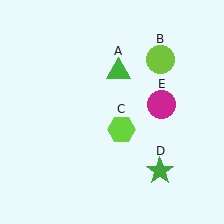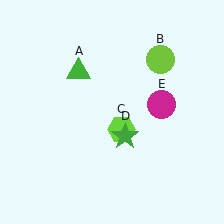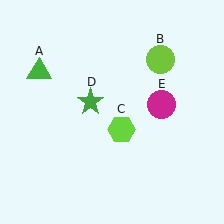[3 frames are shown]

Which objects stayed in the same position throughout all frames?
Lime circle (object B) and lime hexagon (object C) and magenta circle (object E) remained stationary.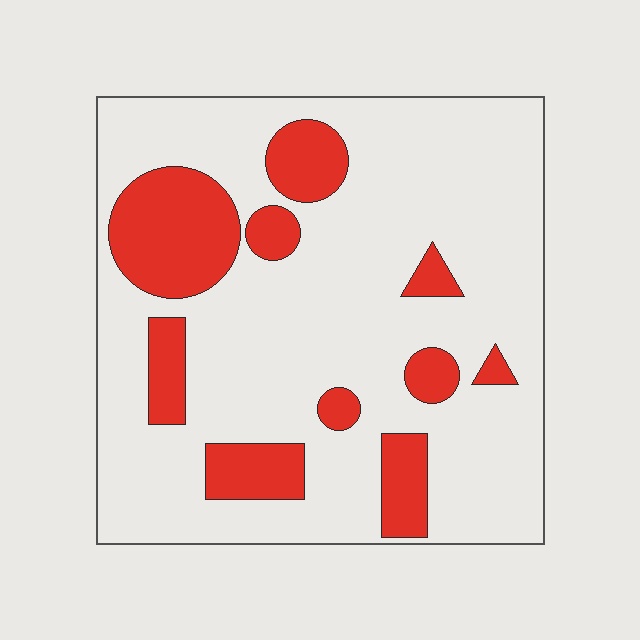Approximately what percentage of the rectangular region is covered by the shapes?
Approximately 20%.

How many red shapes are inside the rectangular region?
10.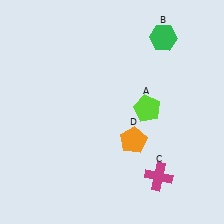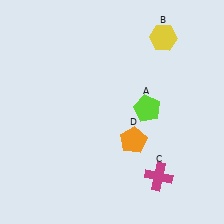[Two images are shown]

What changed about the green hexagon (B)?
In Image 1, B is green. In Image 2, it changed to yellow.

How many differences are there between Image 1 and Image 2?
There is 1 difference between the two images.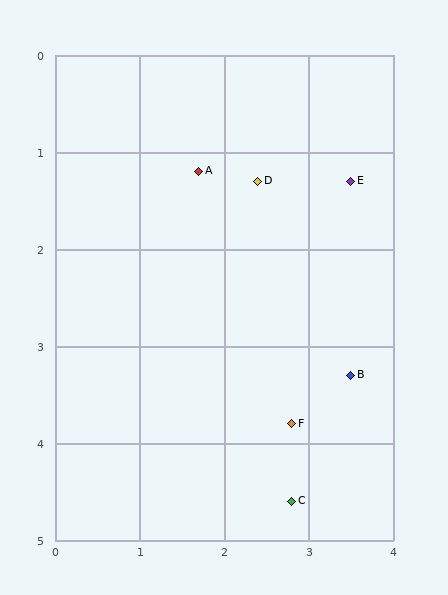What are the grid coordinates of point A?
Point A is at approximately (1.7, 1.2).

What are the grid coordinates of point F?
Point F is at approximately (2.8, 3.8).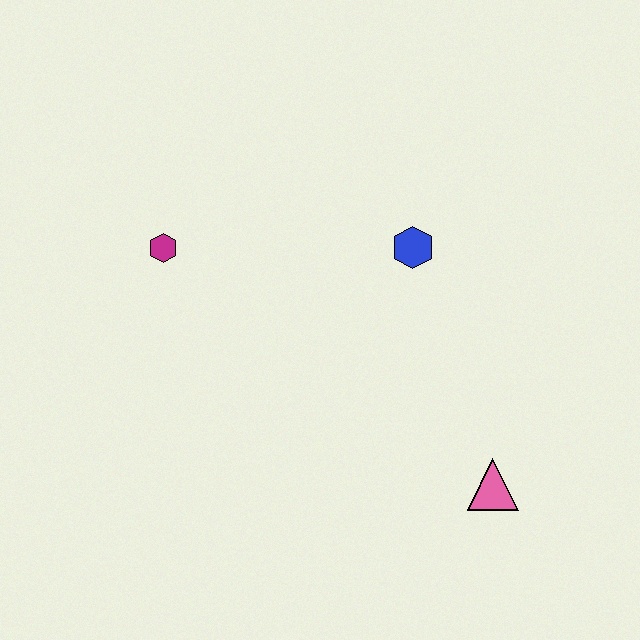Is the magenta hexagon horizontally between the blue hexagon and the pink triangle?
No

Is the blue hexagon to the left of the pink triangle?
Yes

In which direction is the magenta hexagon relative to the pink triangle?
The magenta hexagon is to the left of the pink triangle.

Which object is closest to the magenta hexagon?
The blue hexagon is closest to the magenta hexagon.